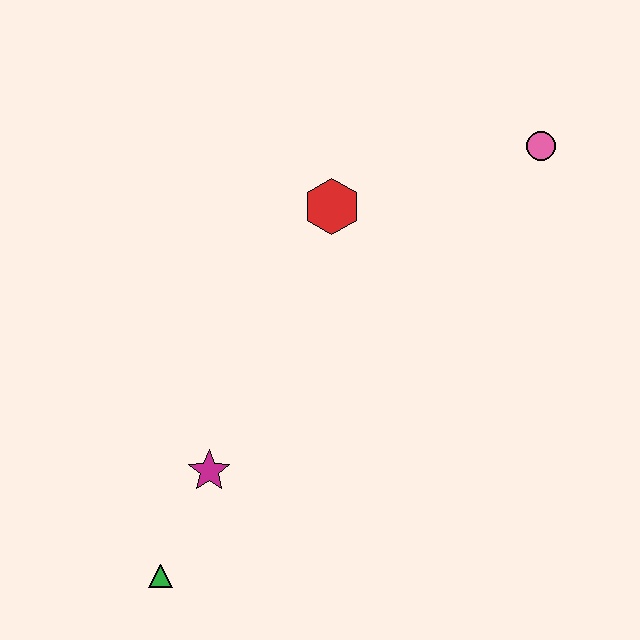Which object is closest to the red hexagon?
The pink circle is closest to the red hexagon.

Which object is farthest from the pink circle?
The green triangle is farthest from the pink circle.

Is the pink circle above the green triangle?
Yes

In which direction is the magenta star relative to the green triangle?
The magenta star is above the green triangle.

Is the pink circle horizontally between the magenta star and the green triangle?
No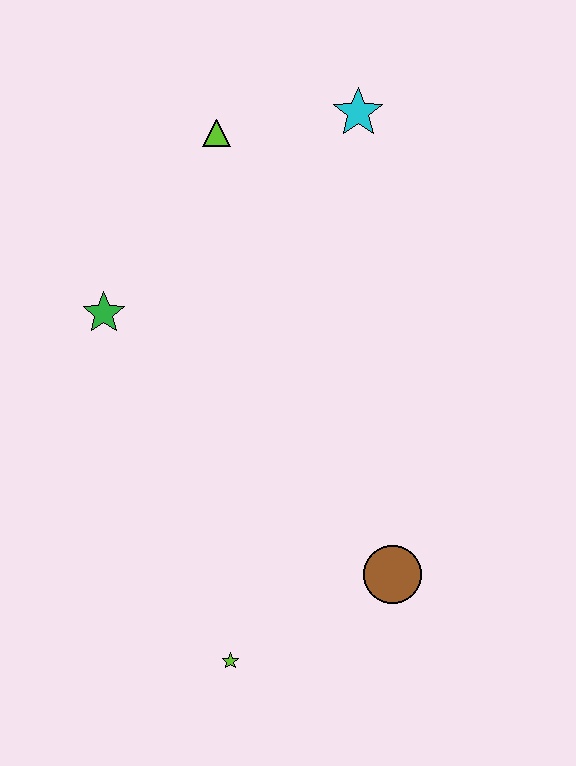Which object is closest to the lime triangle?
The cyan star is closest to the lime triangle.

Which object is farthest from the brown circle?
The lime triangle is farthest from the brown circle.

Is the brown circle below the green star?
Yes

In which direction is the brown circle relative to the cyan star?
The brown circle is below the cyan star.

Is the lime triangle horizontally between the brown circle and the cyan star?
No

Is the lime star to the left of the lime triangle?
No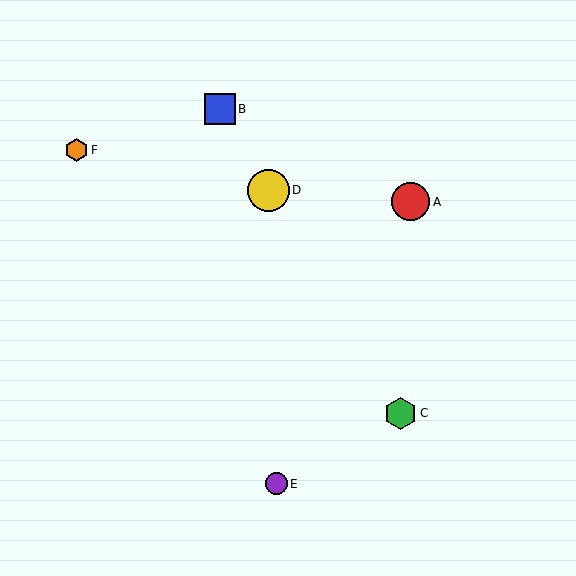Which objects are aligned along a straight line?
Objects B, C, D are aligned along a straight line.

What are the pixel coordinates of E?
Object E is at (277, 484).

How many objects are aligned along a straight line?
3 objects (B, C, D) are aligned along a straight line.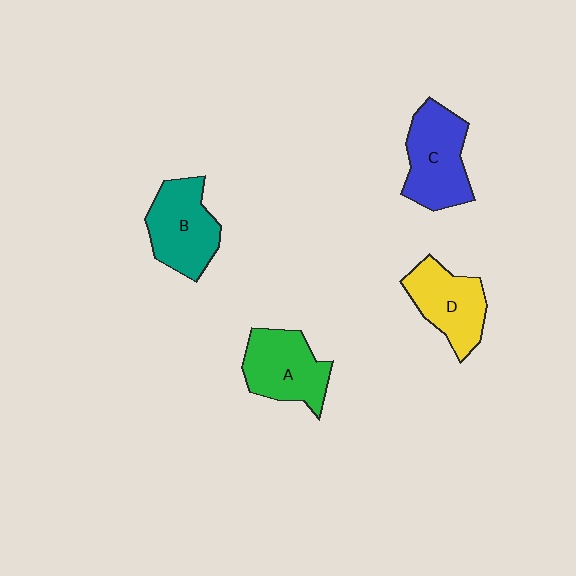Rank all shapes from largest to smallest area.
From largest to smallest: C (blue), B (teal), A (green), D (yellow).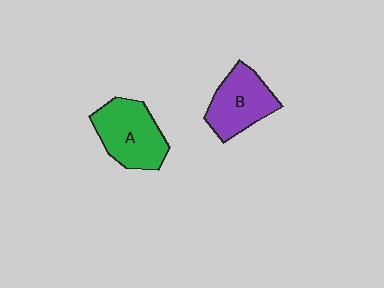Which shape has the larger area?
Shape A (green).